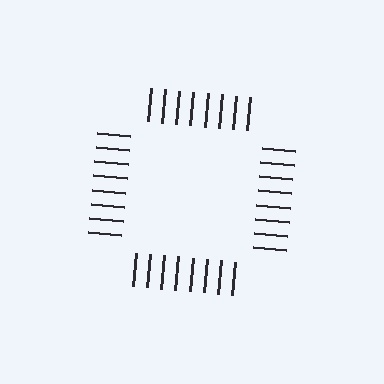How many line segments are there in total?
32 — 8 along each of the 4 edges.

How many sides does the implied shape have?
4 sides — the line-ends trace a square.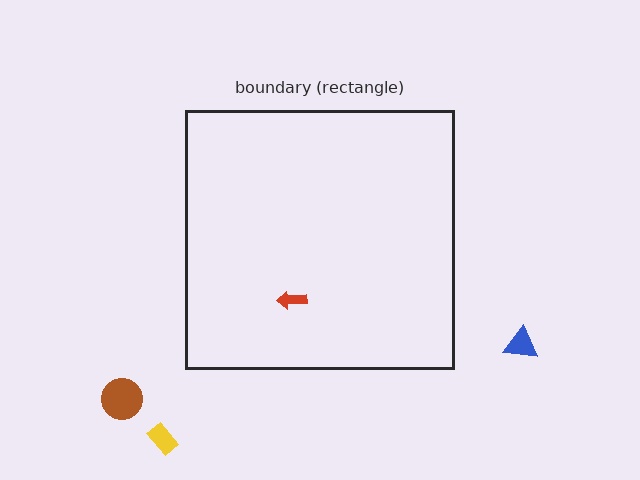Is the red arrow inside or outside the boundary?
Inside.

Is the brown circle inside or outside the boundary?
Outside.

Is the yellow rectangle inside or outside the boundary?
Outside.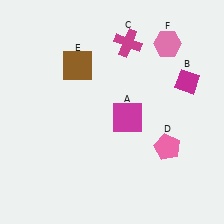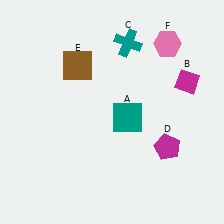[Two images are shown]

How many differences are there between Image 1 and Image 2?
There are 3 differences between the two images.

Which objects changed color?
A changed from magenta to teal. C changed from magenta to teal. D changed from pink to magenta.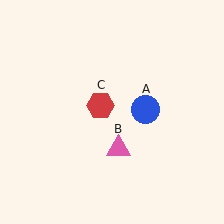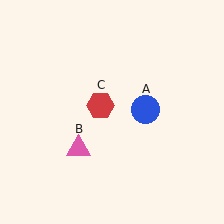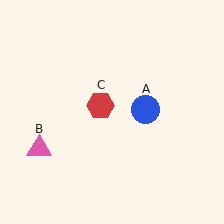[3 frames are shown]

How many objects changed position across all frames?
1 object changed position: pink triangle (object B).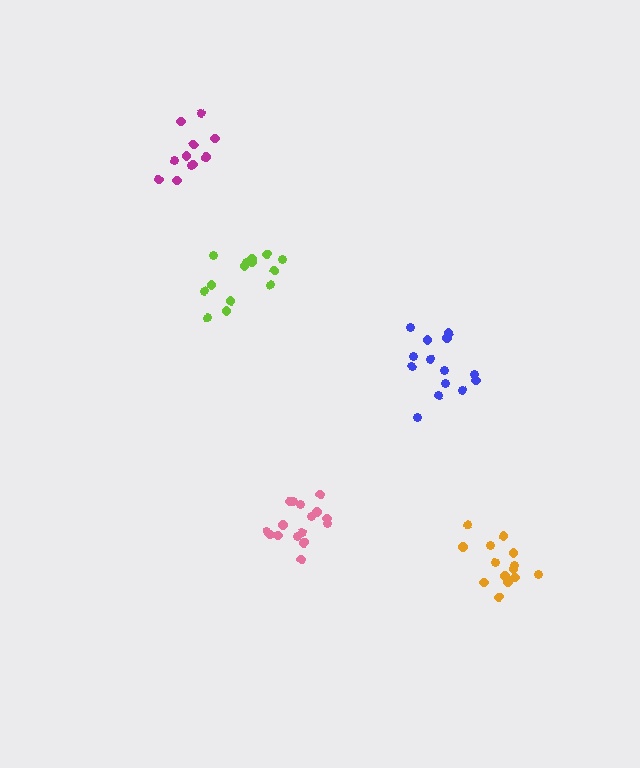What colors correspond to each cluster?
The clusters are colored: blue, magenta, lime, orange, pink.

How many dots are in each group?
Group 1: 14 dots, Group 2: 11 dots, Group 3: 14 dots, Group 4: 14 dots, Group 5: 16 dots (69 total).